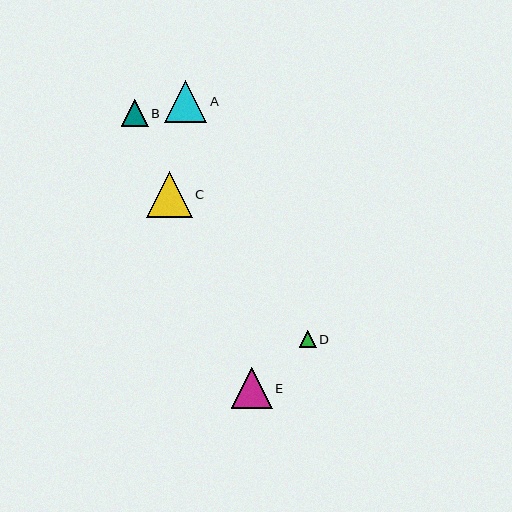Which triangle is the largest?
Triangle C is the largest with a size of approximately 45 pixels.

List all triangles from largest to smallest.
From largest to smallest: C, A, E, B, D.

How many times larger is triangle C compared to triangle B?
Triangle C is approximately 1.7 times the size of triangle B.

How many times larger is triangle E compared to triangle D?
Triangle E is approximately 2.4 times the size of triangle D.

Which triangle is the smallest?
Triangle D is the smallest with a size of approximately 17 pixels.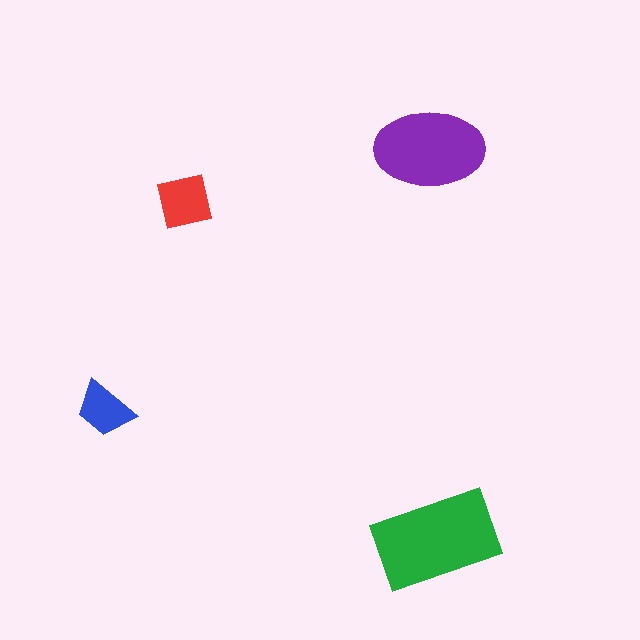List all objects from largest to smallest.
The green rectangle, the purple ellipse, the red square, the blue trapezoid.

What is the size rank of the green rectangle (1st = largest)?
1st.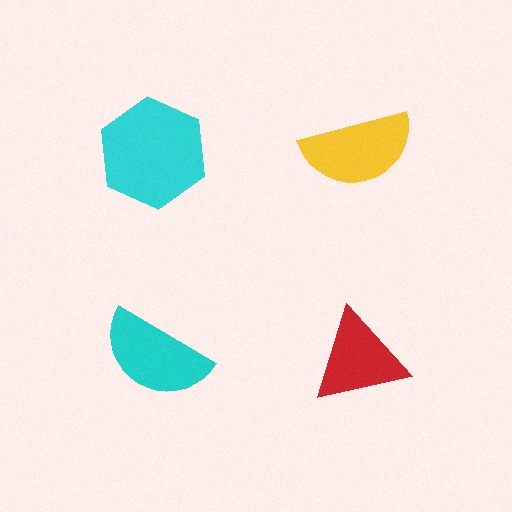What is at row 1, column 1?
A cyan hexagon.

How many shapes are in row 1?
2 shapes.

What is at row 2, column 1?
A cyan semicircle.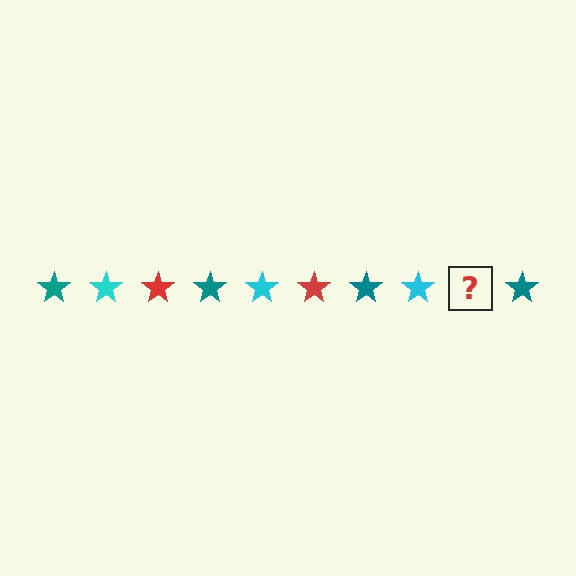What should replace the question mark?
The question mark should be replaced with a red star.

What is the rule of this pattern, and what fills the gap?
The rule is that the pattern cycles through teal, cyan, red stars. The gap should be filled with a red star.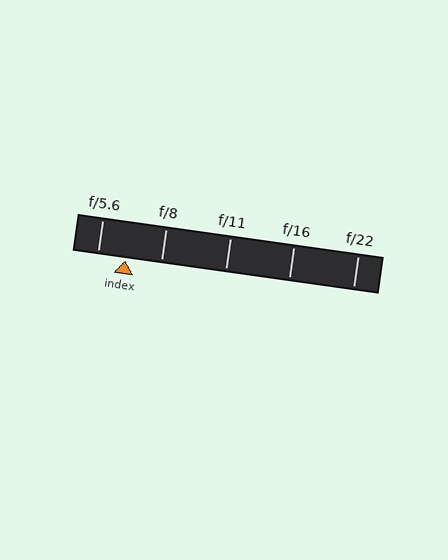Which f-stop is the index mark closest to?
The index mark is closest to f/5.6.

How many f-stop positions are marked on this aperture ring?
There are 5 f-stop positions marked.